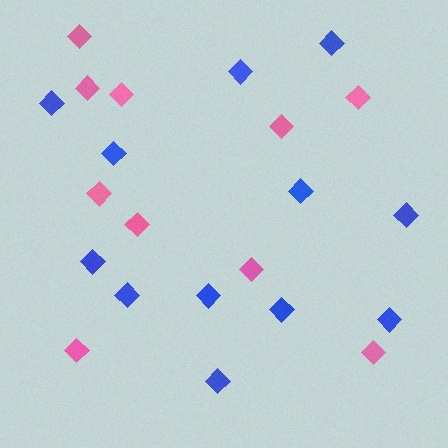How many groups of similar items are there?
There are 2 groups: one group of pink diamonds (10) and one group of blue diamonds (12).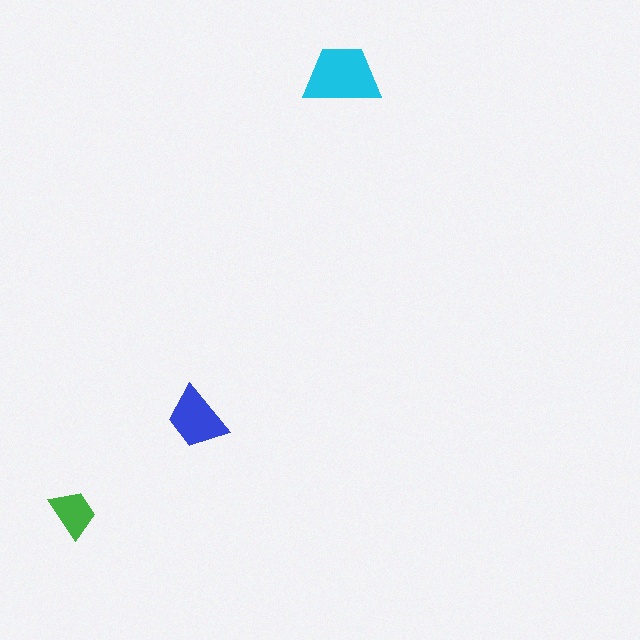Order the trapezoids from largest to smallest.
the cyan one, the blue one, the green one.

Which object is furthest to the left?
The green trapezoid is leftmost.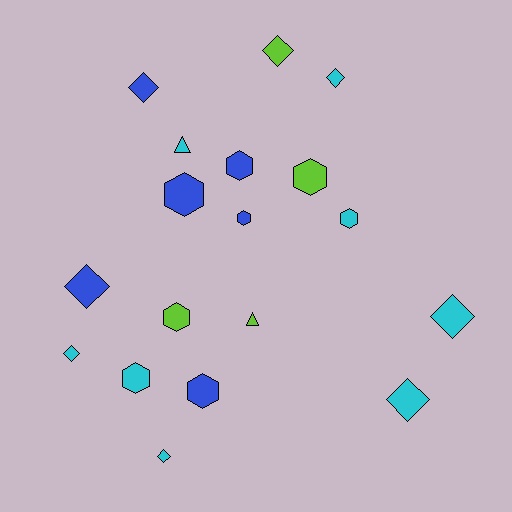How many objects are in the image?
There are 18 objects.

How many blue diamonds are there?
There are 2 blue diamonds.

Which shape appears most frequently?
Diamond, with 8 objects.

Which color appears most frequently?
Cyan, with 8 objects.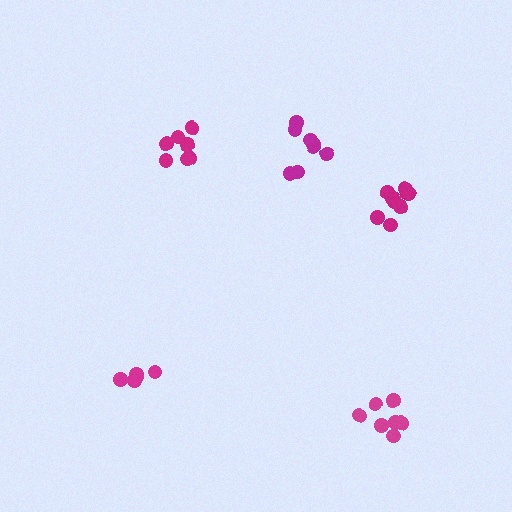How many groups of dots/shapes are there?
There are 5 groups.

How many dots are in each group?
Group 1: 7 dots, Group 2: 5 dots, Group 3: 9 dots, Group 4: 8 dots, Group 5: 8 dots (37 total).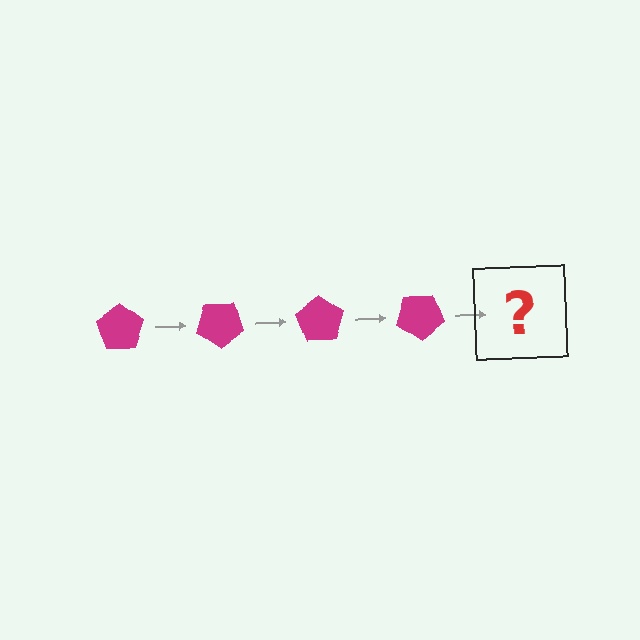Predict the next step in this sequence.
The next step is a magenta pentagon rotated 140 degrees.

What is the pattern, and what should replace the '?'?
The pattern is that the pentagon rotates 35 degrees each step. The '?' should be a magenta pentagon rotated 140 degrees.